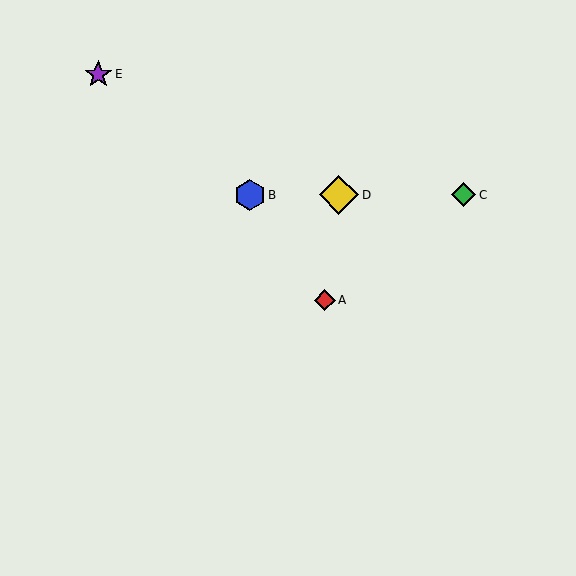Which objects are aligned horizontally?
Objects B, C, D are aligned horizontally.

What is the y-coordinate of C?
Object C is at y≈195.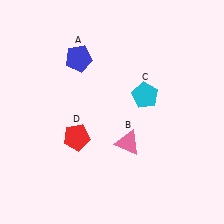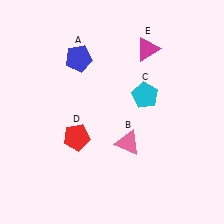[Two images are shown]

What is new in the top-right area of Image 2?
A magenta triangle (E) was added in the top-right area of Image 2.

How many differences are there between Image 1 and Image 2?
There is 1 difference between the two images.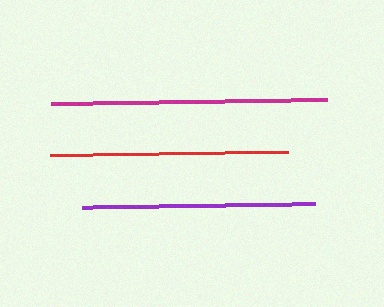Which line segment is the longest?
The magenta line is the longest at approximately 276 pixels.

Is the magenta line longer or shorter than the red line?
The magenta line is longer than the red line.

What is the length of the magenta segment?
The magenta segment is approximately 276 pixels long.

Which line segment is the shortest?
The purple line is the shortest at approximately 233 pixels.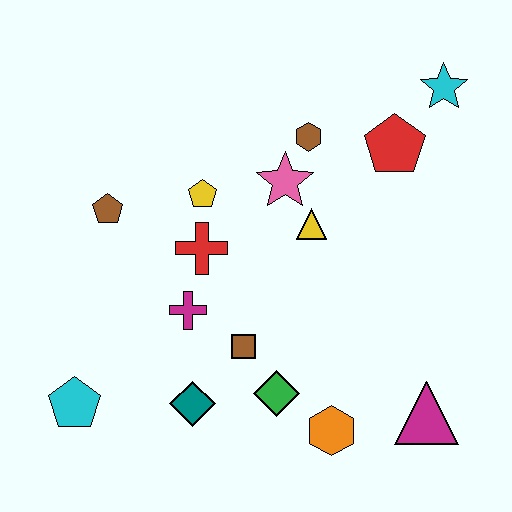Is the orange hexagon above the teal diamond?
No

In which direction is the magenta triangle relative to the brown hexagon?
The magenta triangle is below the brown hexagon.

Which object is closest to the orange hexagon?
The green diamond is closest to the orange hexagon.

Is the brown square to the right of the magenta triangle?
No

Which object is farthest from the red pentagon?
The cyan pentagon is farthest from the red pentagon.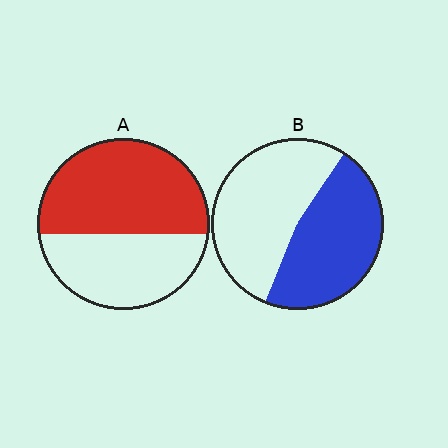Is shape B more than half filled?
Roughly half.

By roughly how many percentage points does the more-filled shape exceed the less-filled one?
By roughly 10 percentage points (A over B).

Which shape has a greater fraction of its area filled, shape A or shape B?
Shape A.